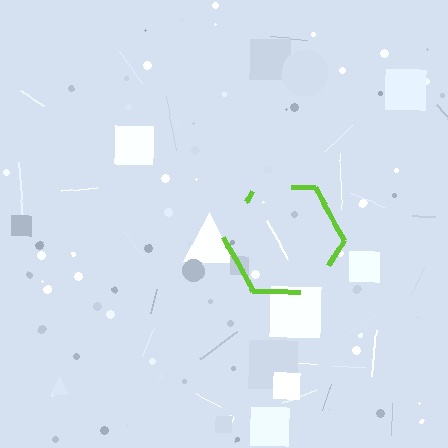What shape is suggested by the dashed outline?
The dashed outline suggests a hexagon.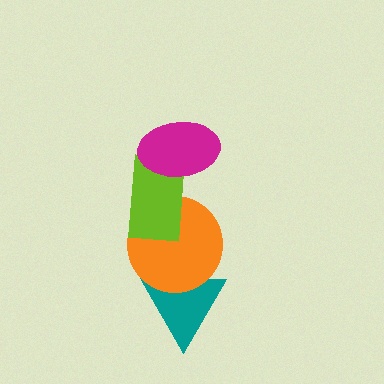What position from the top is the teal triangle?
The teal triangle is 4th from the top.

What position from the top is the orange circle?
The orange circle is 3rd from the top.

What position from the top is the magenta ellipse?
The magenta ellipse is 1st from the top.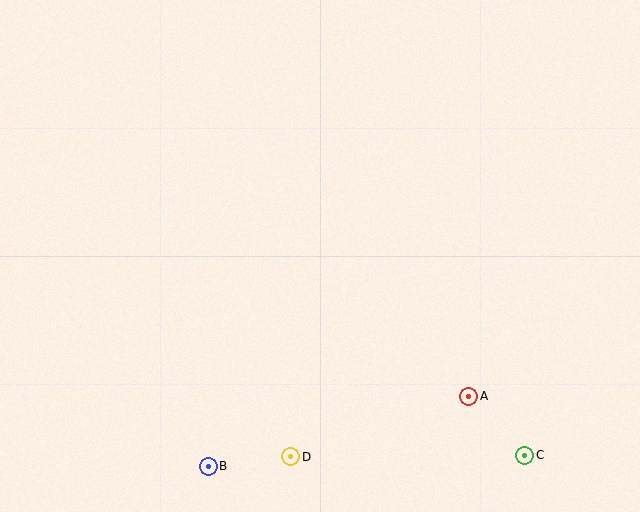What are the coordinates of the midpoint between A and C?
The midpoint between A and C is at (497, 426).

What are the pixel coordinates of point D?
Point D is at (291, 457).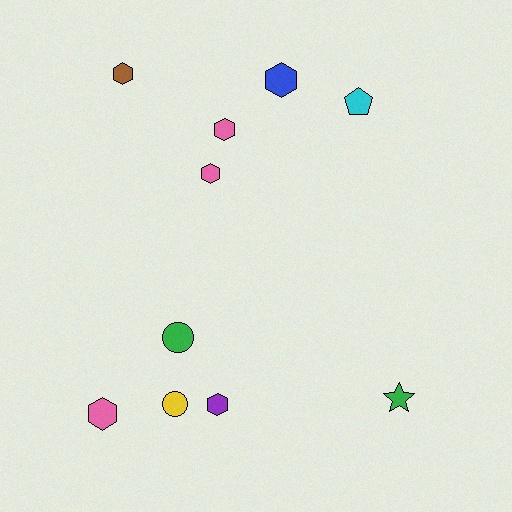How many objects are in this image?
There are 10 objects.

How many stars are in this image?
There is 1 star.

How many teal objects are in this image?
There are no teal objects.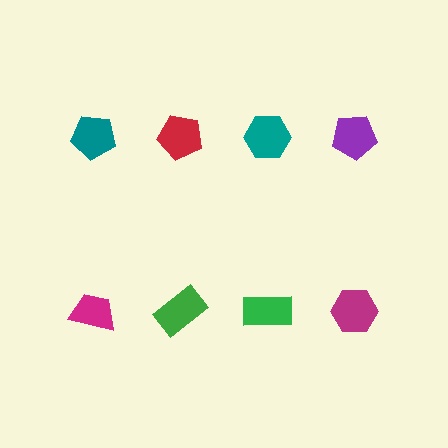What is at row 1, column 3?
A teal hexagon.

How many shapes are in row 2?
4 shapes.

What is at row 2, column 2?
A green rectangle.